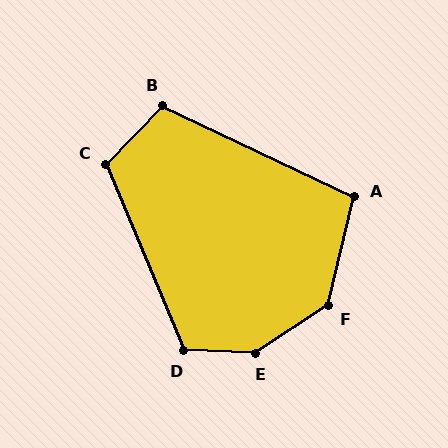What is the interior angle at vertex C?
Approximately 113 degrees (obtuse).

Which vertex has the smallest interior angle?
A, at approximately 102 degrees.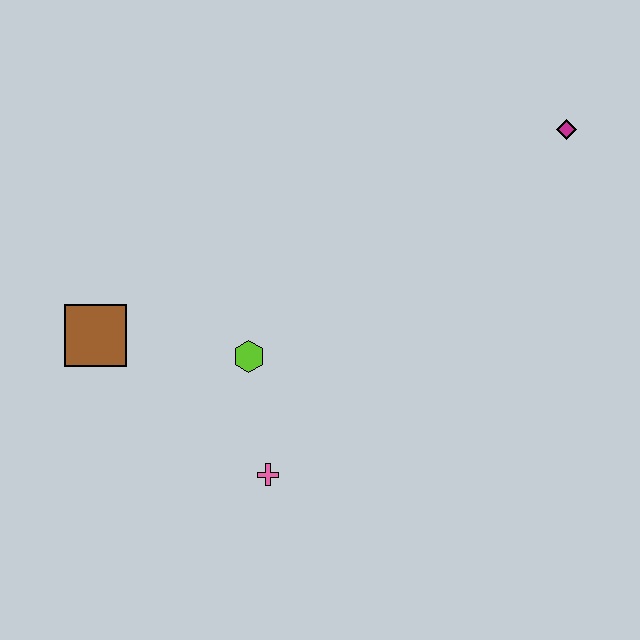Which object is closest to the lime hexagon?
The pink cross is closest to the lime hexagon.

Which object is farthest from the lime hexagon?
The magenta diamond is farthest from the lime hexagon.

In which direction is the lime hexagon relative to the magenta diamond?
The lime hexagon is to the left of the magenta diamond.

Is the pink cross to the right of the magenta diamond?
No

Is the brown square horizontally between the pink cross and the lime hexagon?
No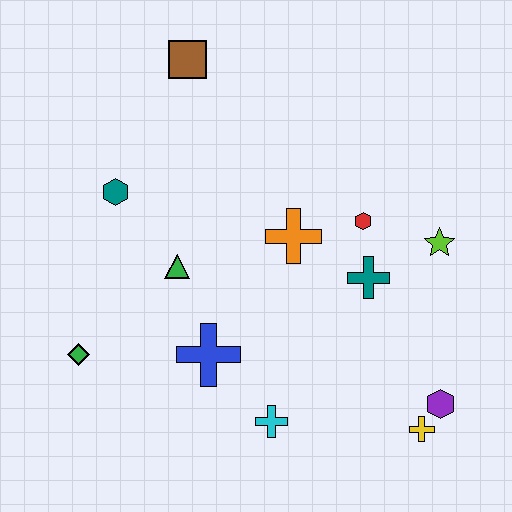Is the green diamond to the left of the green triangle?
Yes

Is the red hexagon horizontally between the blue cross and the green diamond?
No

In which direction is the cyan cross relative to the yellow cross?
The cyan cross is to the left of the yellow cross.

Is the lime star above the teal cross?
Yes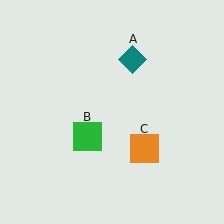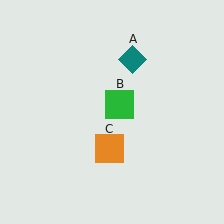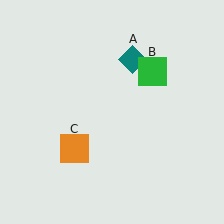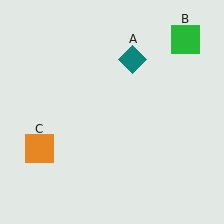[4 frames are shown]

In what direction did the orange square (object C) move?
The orange square (object C) moved left.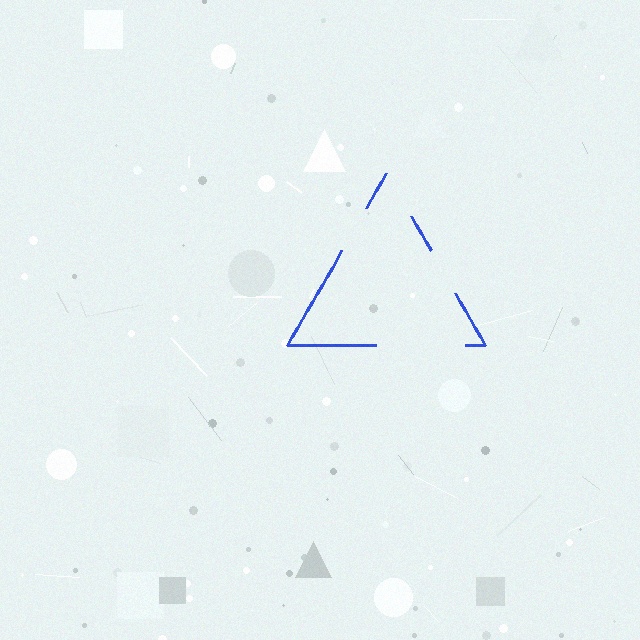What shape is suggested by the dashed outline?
The dashed outline suggests a triangle.